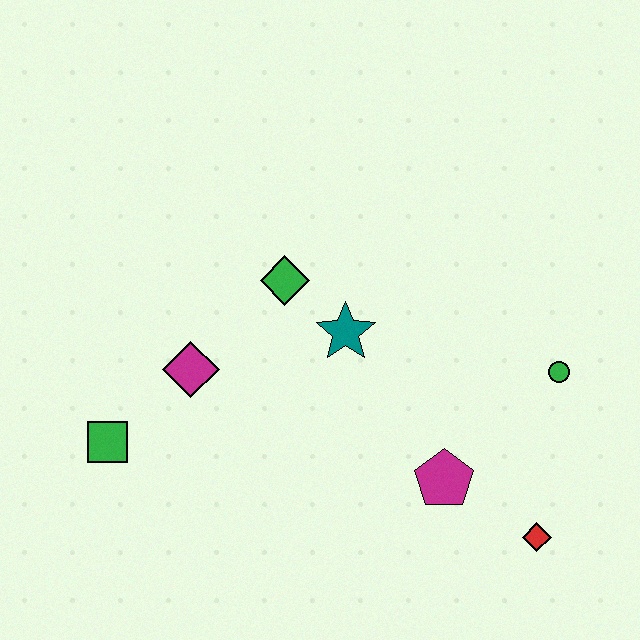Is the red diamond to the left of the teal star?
No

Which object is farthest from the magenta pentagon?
The green square is farthest from the magenta pentagon.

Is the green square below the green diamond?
Yes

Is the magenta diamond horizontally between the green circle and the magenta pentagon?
No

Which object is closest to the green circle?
The magenta pentagon is closest to the green circle.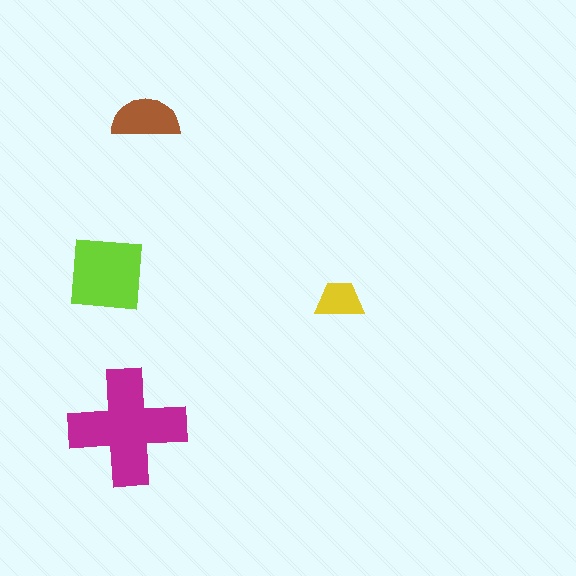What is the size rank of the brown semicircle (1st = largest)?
3rd.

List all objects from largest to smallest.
The magenta cross, the lime square, the brown semicircle, the yellow trapezoid.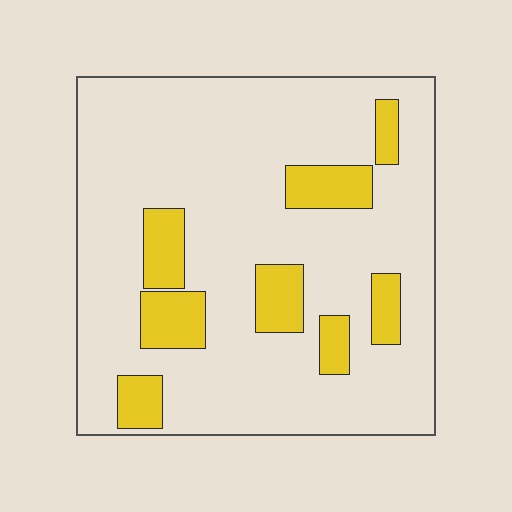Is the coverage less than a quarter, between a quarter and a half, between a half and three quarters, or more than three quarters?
Less than a quarter.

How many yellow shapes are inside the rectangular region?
8.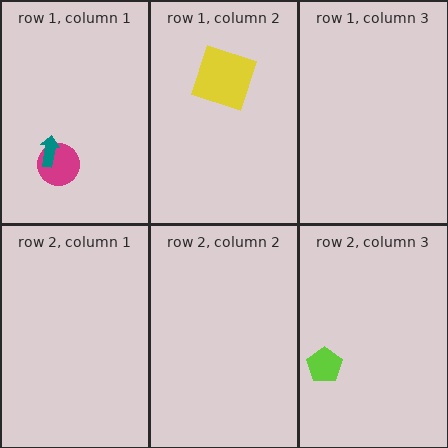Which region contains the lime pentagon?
The row 2, column 3 region.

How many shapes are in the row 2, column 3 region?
1.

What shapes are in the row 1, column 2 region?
The yellow square.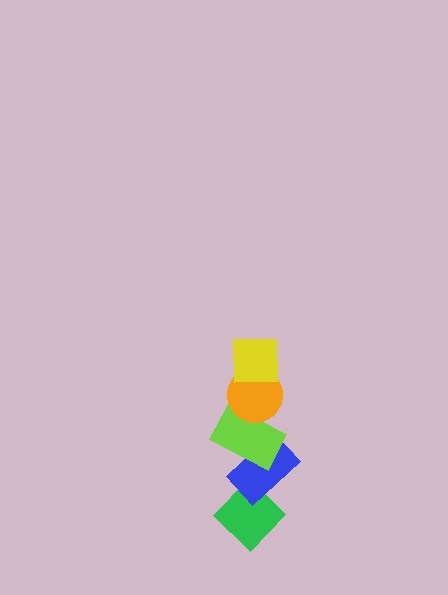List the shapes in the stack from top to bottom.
From top to bottom: the yellow square, the orange circle, the lime rectangle, the blue rectangle, the green diamond.